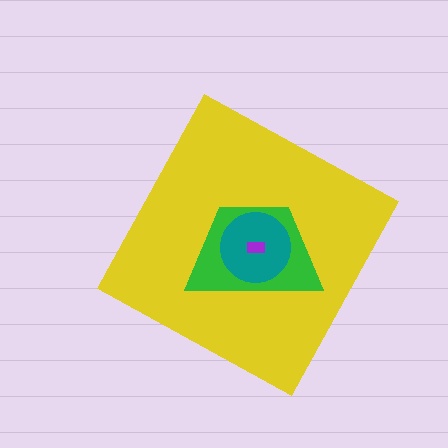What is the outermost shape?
The yellow diamond.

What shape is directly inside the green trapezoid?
The teal circle.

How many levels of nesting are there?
4.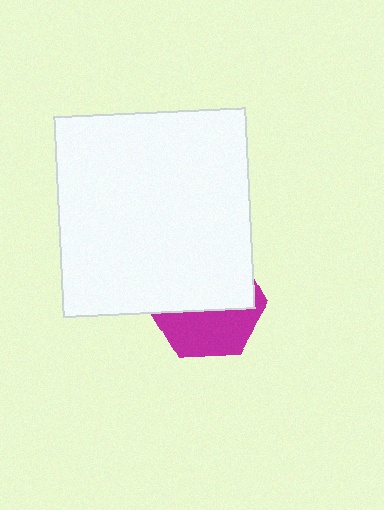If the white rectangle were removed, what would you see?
You would see the complete magenta hexagon.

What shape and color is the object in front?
The object in front is a white rectangle.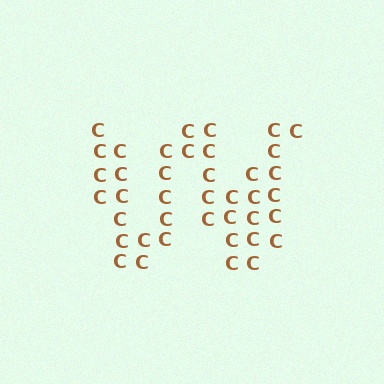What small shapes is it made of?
It is made of small letter C's.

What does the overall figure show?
The overall figure shows the letter W.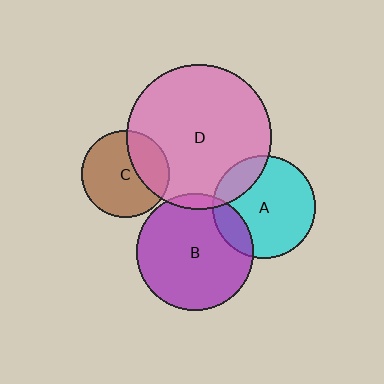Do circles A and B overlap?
Yes.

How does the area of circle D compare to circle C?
Approximately 2.7 times.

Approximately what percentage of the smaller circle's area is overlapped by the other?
Approximately 15%.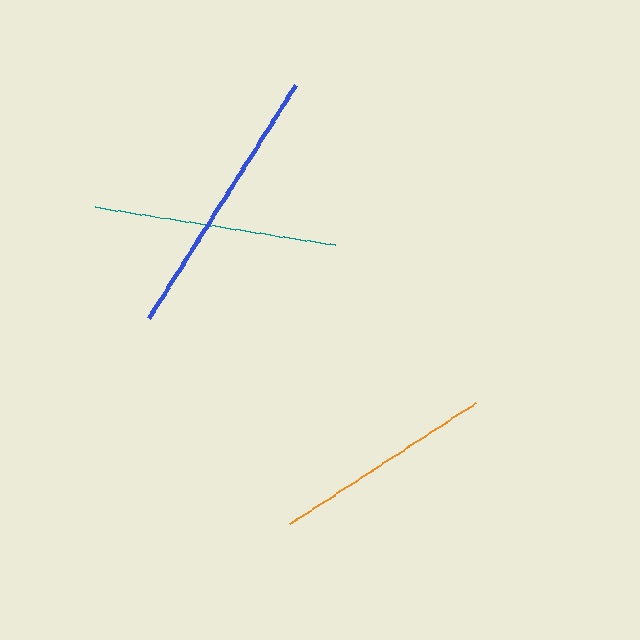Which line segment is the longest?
The blue line is the longest at approximately 276 pixels.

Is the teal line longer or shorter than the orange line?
The teal line is longer than the orange line.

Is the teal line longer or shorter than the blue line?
The blue line is longer than the teal line.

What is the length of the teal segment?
The teal segment is approximately 243 pixels long.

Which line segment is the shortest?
The orange line is the shortest at approximately 222 pixels.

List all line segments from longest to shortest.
From longest to shortest: blue, teal, orange.